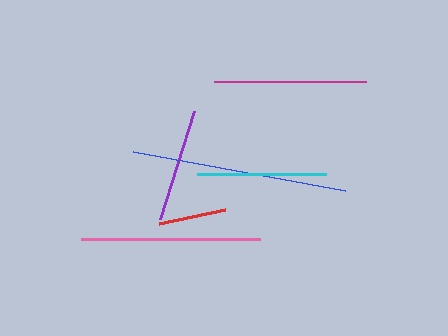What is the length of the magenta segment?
The magenta segment is approximately 152 pixels long.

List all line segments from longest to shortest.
From longest to shortest: blue, pink, magenta, cyan, purple, red.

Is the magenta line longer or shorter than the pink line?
The pink line is longer than the magenta line.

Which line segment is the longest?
The blue line is the longest at approximately 215 pixels.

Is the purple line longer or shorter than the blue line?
The blue line is longer than the purple line.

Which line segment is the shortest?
The red line is the shortest at approximately 68 pixels.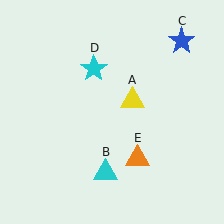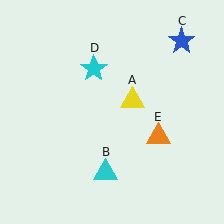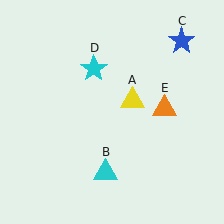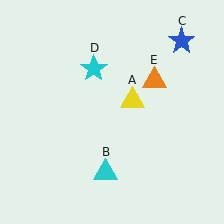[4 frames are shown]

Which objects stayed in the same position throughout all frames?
Yellow triangle (object A) and cyan triangle (object B) and blue star (object C) and cyan star (object D) remained stationary.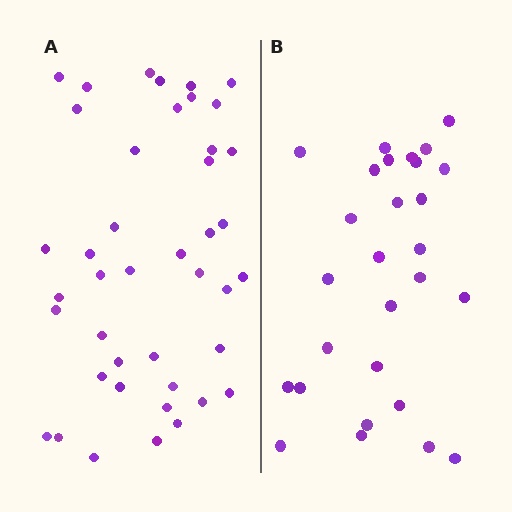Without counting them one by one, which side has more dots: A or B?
Region A (the left region) has more dots.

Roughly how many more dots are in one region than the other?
Region A has approximately 15 more dots than region B.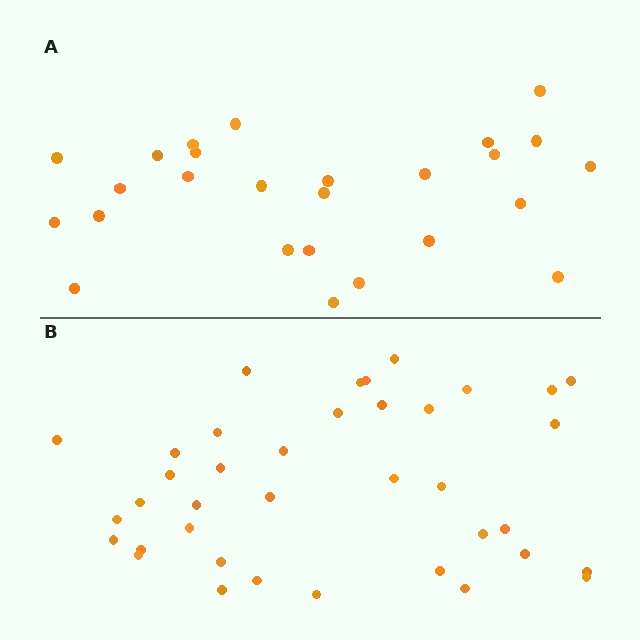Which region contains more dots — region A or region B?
Region B (the bottom region) has more dots.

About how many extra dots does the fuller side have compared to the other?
Region B has roughly 12 or so more dots than region A.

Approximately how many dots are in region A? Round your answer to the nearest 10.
About 30 dots. (The exact count is 26, which rounds to 30.)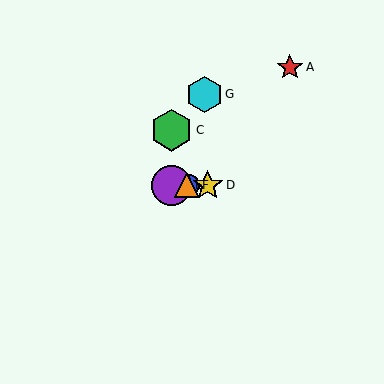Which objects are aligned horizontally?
Objects B, D, E, F are aligned horizontally.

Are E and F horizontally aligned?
Yes, both are at y≈185.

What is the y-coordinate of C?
Object C is at y≈130.